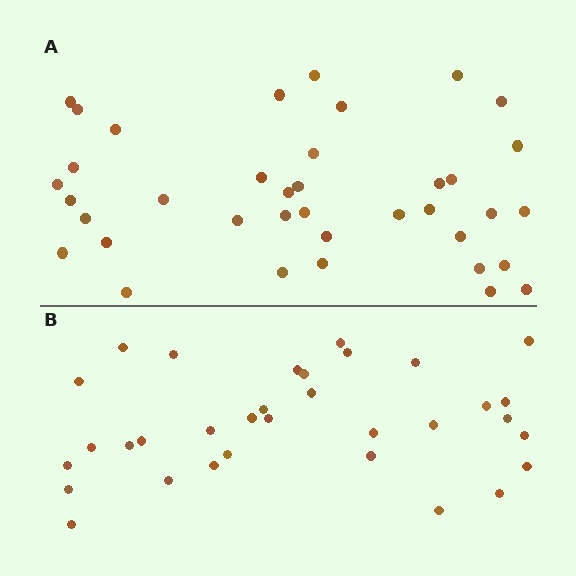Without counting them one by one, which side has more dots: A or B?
Region A (the top region) has more dots.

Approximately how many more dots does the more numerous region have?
Region A has about 5 more dots than region B.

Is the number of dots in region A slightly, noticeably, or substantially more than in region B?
Region A has only slightly more — the two regions are fairly close. The ratio is roughly 1.2 to 1.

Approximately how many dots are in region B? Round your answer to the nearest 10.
About 30 dots. (The exact count is 33, which rounds to 30.)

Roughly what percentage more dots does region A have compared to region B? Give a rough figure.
About 15% more.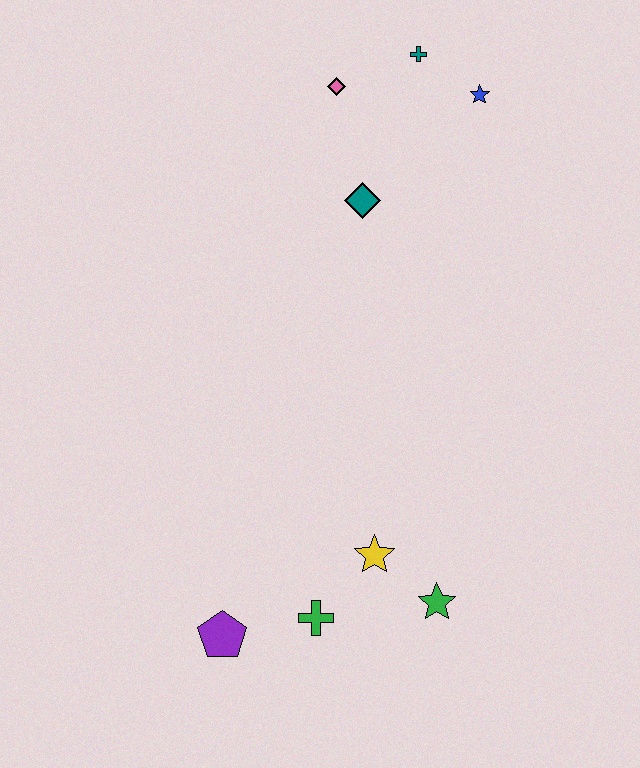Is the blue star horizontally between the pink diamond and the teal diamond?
No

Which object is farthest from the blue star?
The purple pentagon is farthest from the blue star.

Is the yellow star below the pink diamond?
Yes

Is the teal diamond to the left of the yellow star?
Yes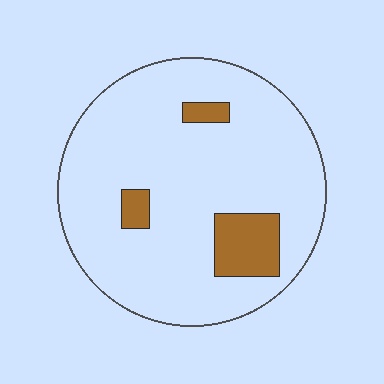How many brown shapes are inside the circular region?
3.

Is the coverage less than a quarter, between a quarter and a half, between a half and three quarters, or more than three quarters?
Less than a quarter.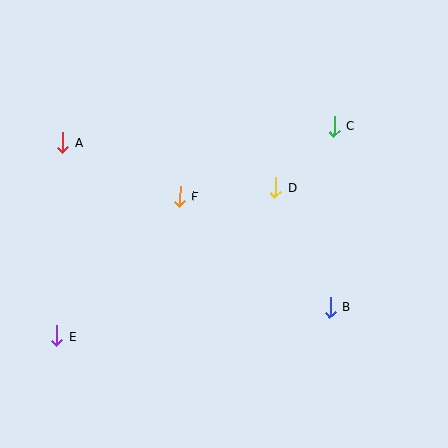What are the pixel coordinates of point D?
Point D is at (275, 188).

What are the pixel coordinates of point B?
Point B is at (330, 307).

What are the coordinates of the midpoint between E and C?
The midpoint between E and C is at (195, 231).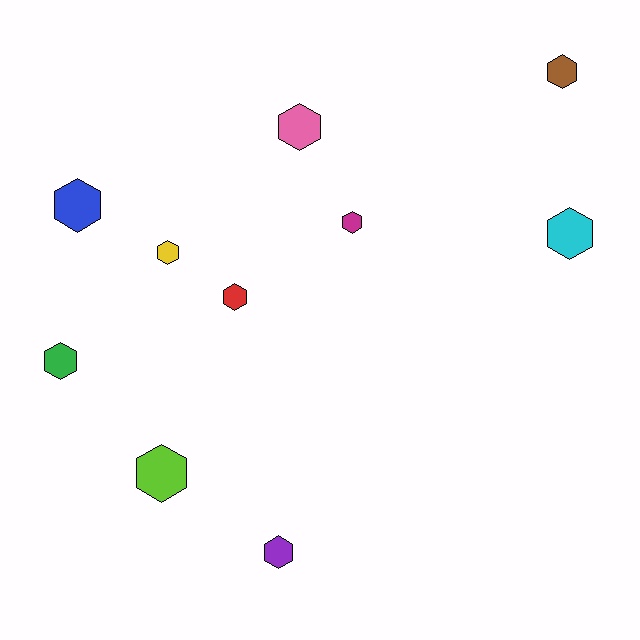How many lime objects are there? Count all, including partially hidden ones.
There is 1 lime object.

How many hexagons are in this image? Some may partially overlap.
There are 10 hexagons.